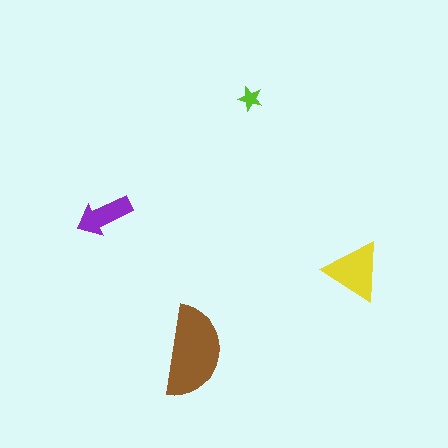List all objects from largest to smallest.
The brown semicircle, the yellow triangle, the purple arrow, the lime star.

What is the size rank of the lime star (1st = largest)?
4th.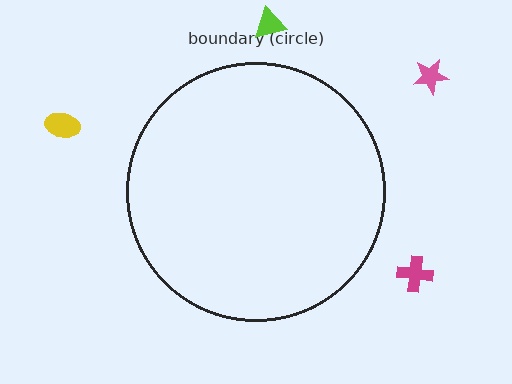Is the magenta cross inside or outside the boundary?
Outside.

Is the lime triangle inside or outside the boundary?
Outside.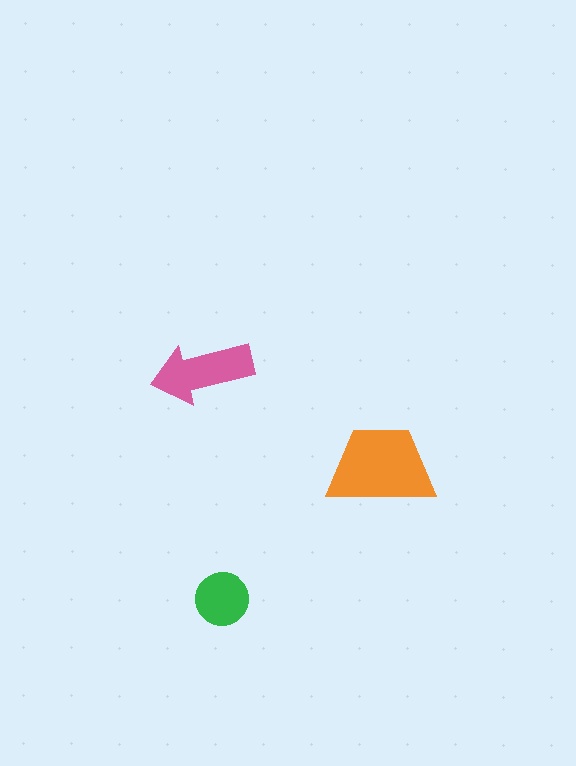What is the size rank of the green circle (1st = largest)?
3rd.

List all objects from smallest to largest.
The green circle, the pink arrow, the orange trapezoid.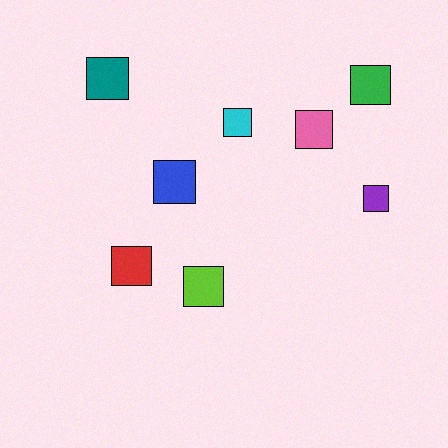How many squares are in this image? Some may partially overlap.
There are 8 squares.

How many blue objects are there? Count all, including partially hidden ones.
There is 1 blue object.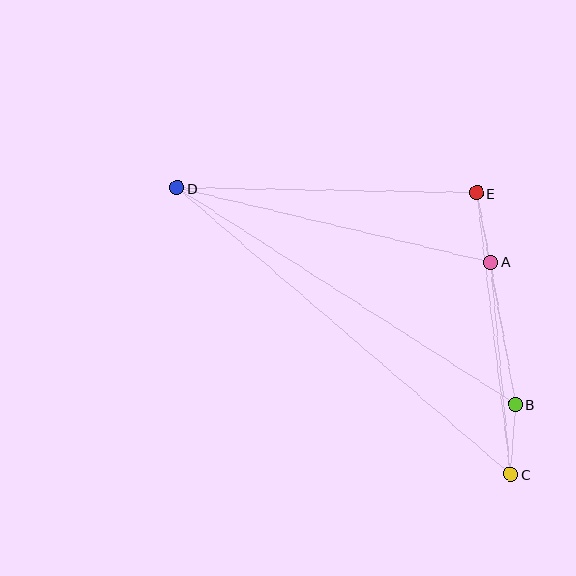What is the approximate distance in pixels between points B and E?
The distance between B and E is approximately 215 pixels.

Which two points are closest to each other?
Points B and C are closest to each other.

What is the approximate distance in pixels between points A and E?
The distance between A and E is approximately 71 pixels.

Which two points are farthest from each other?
Points C and D are farthest from each other.